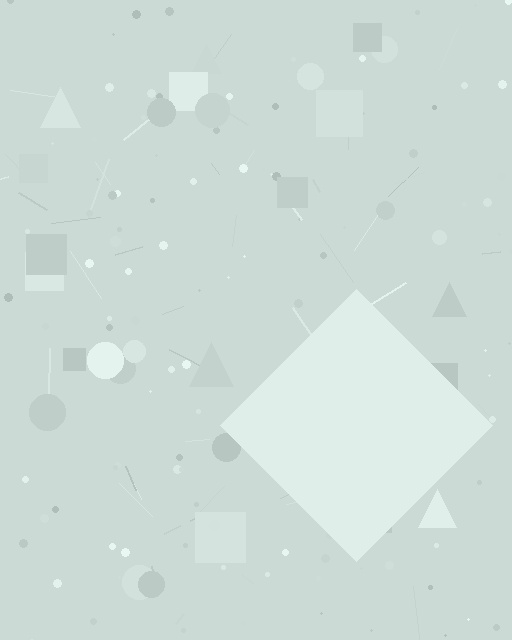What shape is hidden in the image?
A diamond is hidden in the image.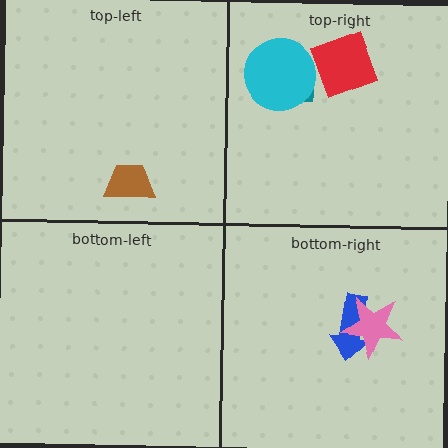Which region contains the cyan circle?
The top-right region.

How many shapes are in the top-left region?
1.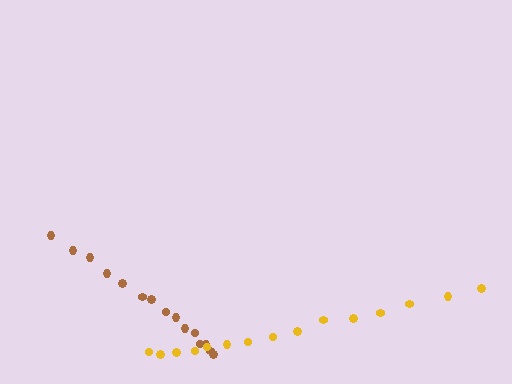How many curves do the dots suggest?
There are 2 distinct paths.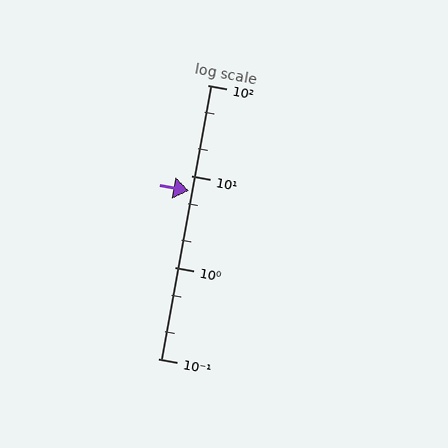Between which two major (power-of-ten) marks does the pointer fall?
The pointer is between 1 and 10.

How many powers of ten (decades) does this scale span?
The scale spans 3 decades, from 0.1 to 100.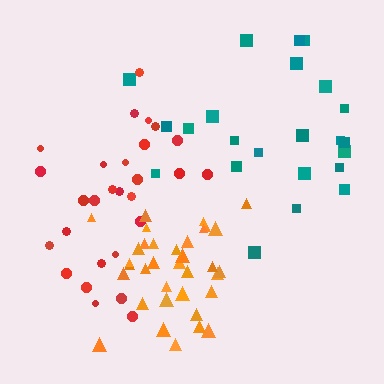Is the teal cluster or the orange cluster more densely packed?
Orange.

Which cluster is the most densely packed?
Orange.